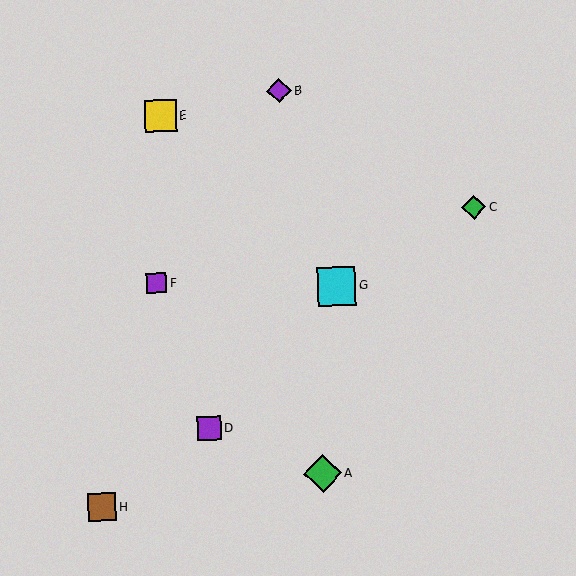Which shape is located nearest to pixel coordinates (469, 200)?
The green diamond (labeled C) at (474, 207) is nearest to that location.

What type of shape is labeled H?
Shape H is a brown square.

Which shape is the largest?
The cyan square (labeled G) is the largest.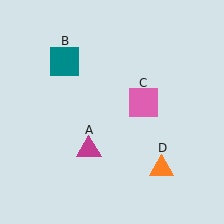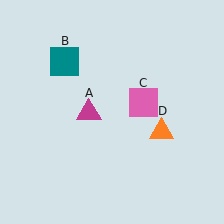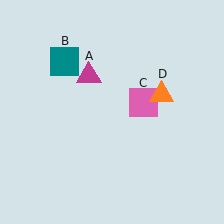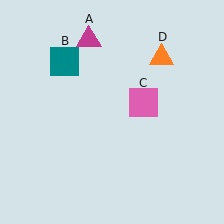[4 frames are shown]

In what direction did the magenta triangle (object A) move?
The magenta triangle (object A) moved up.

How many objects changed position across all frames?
2 objects changed position: magenta triangle (object A), orange triangle (object D).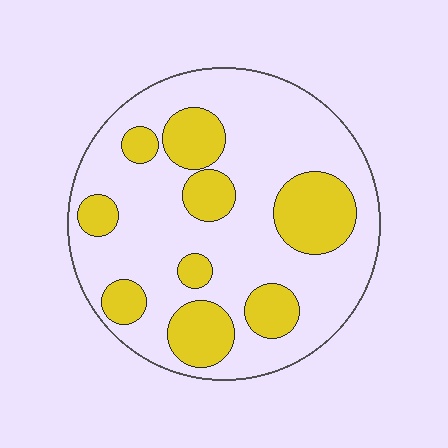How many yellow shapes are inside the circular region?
9.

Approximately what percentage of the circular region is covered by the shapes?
Approximately 30%.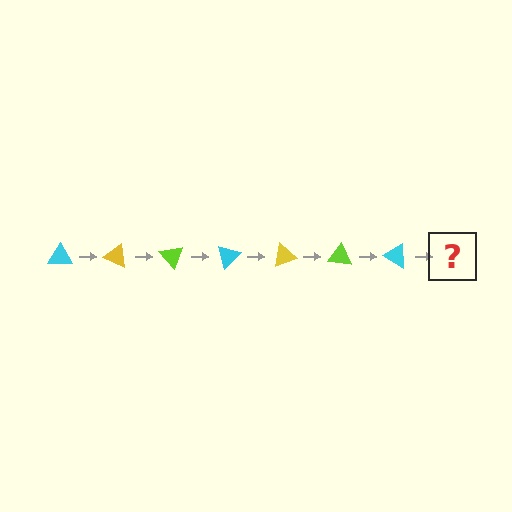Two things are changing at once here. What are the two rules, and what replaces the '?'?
The two rules are that it rotates 25 degrees each step and the color cycles through cyan, yellow, and lime. The '?' should be a yellow triangle, rotated 175 degrees from the start.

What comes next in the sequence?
The next element should be a yellow triangle, rotated 175 degrees from the start.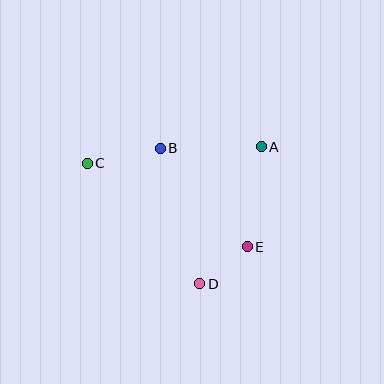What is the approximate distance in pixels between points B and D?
The distance between B and D is approximately 141 pixels.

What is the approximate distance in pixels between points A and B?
The distance between A and B is approximately 101 pixels.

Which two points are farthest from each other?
Points C and E are farthest from each other.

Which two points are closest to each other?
Points D and E are closest to each other.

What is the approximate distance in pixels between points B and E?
The distance between B and E is approximately 131 pixels.